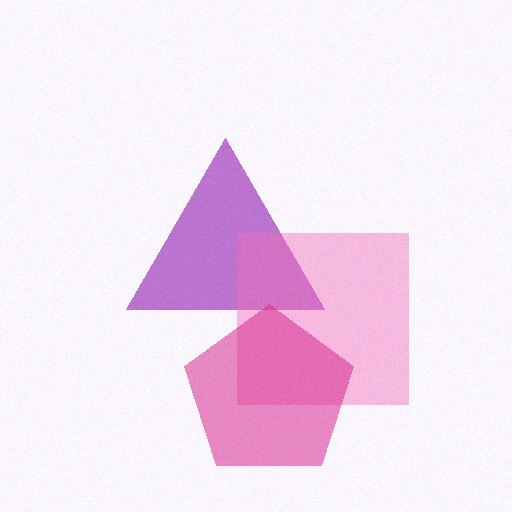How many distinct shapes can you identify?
There are 3 distinct shapes: a purple triangle, a pink square, a magenta pentagon.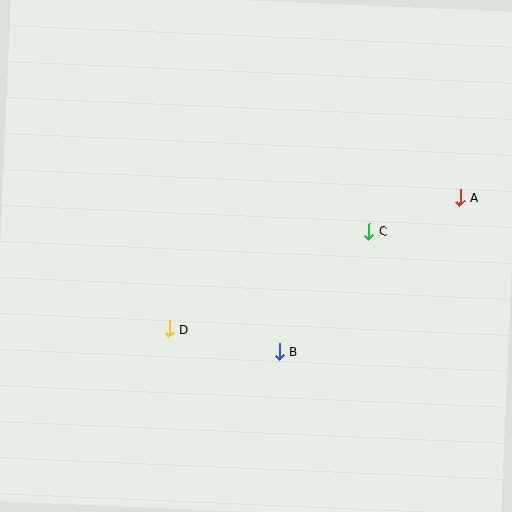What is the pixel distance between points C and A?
The distance between C and A is 97 pixels.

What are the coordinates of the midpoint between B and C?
The midpoint between B and C is at (324, 291).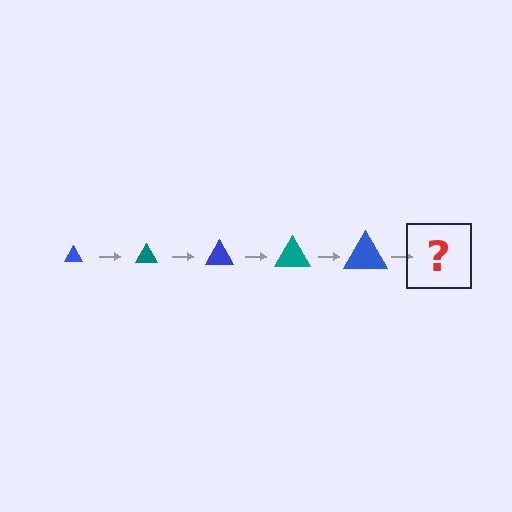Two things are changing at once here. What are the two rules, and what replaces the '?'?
The two rules are that the triangle grows larger each step and the color cycles through blue and teal. The '?' should be a teal triangle, larger than the previous one.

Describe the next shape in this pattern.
It should be a teal triangle, larger than the previous one.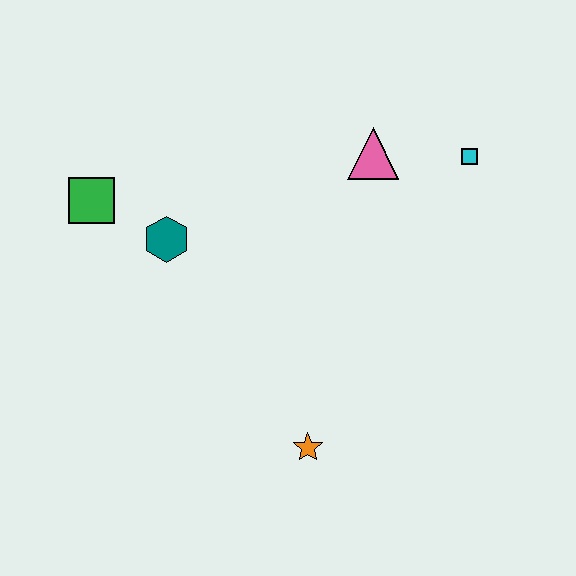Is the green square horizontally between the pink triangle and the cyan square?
No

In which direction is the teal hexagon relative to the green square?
The teal hexagon is to the right of the green square.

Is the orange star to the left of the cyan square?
Yes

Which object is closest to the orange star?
The teal hexagon is closest to the orange star.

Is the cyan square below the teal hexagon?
No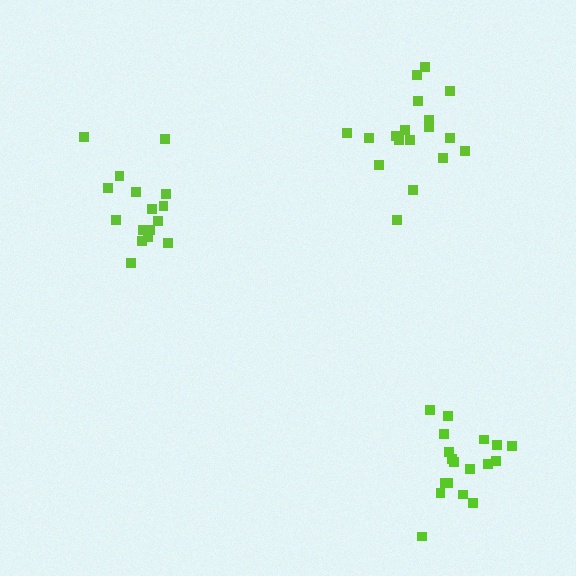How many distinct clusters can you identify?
There are 3 distinct clusters.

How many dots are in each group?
Group 1: 16 dots, Group 2: 18 dots, Group 3: 18 dots (52 total).